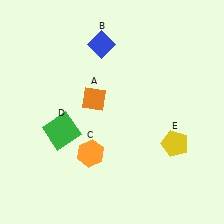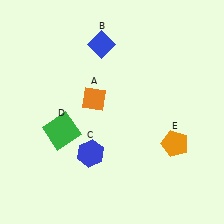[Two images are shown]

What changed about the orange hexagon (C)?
In Image 1, C is orange. In Image 2, it changed to blue.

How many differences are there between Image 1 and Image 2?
There are 2 differences between the two images.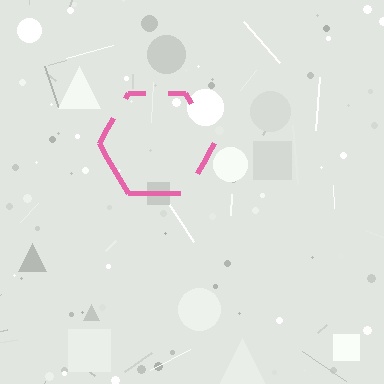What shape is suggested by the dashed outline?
The dashed outline suggests a hexagon.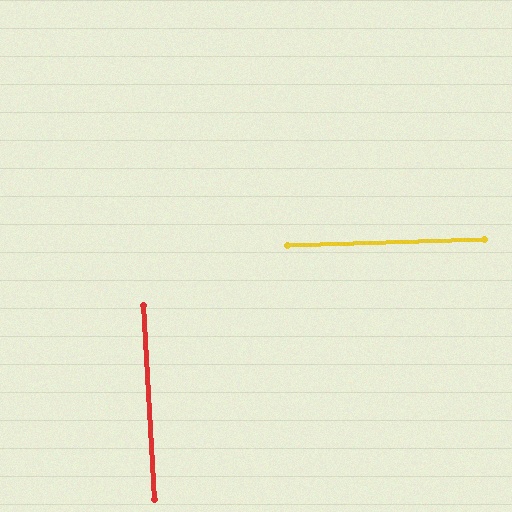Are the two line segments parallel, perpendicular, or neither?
Perpendicular — they meet at approximately 89°.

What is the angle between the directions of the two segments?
Approximately 89 degrees.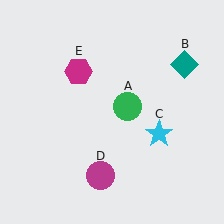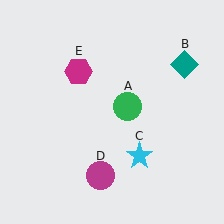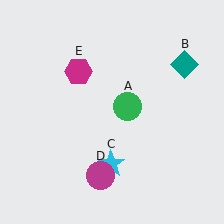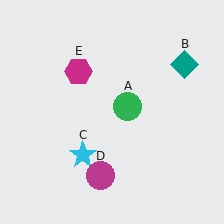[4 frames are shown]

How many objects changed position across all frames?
1 object changed position: cyan star (object C).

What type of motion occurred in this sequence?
The cyan star (object C) rotated clockwise around the center of the scene.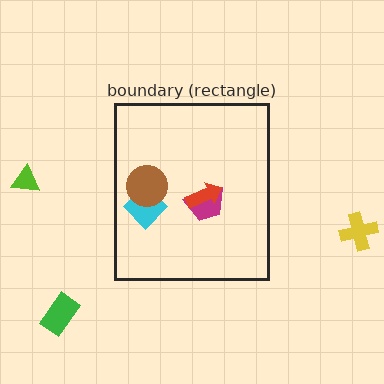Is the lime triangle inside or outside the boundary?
Outside.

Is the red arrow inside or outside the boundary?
Inside.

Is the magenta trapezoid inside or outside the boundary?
Inside.